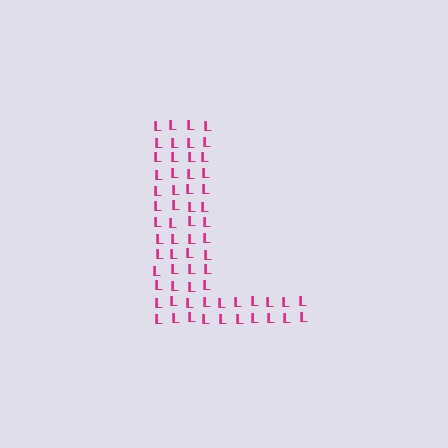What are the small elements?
The small elements are letter L's.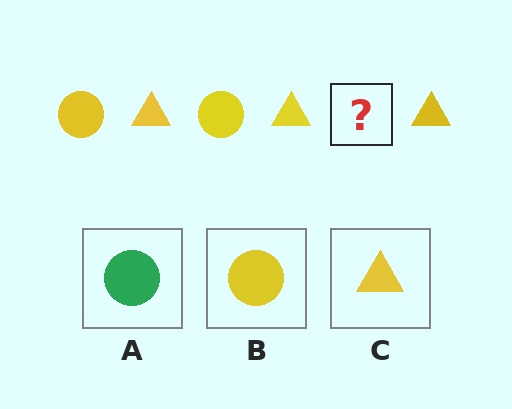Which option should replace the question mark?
Option B.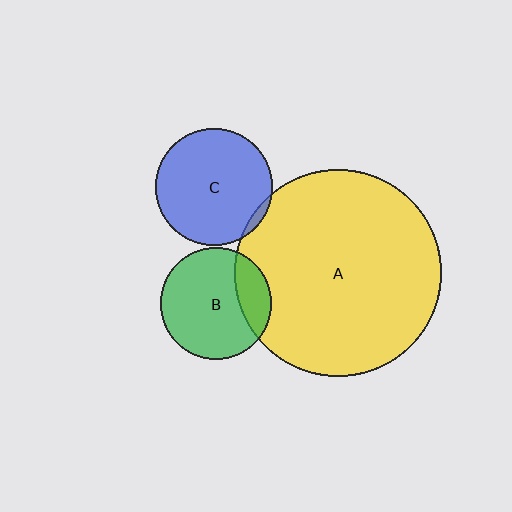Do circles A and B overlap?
Yes.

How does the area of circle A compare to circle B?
Approximately 3.5 times.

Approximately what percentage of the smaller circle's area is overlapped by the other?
Approximately 20%.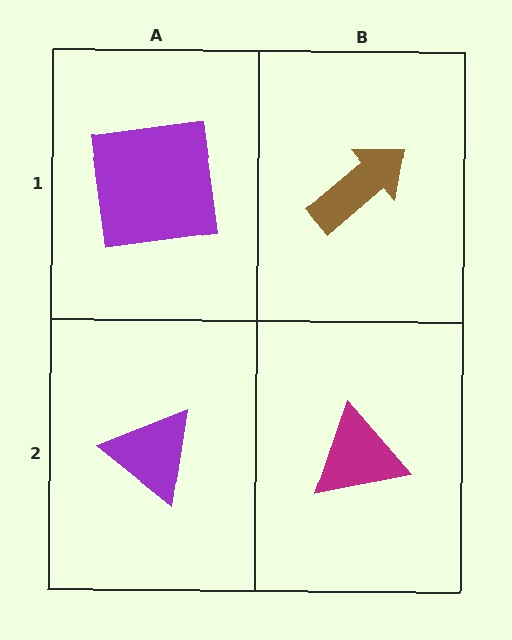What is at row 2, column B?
A magenta triangle.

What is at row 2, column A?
A purple triangle.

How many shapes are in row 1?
2 shapes.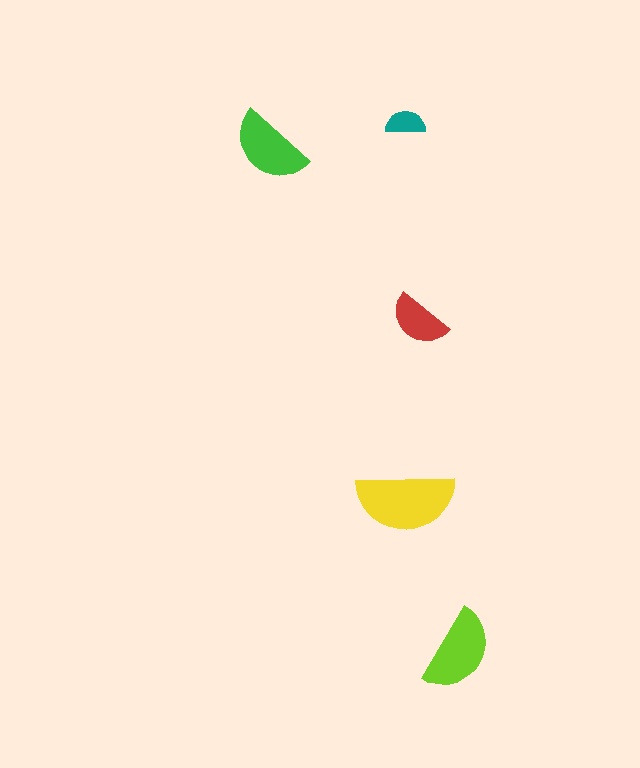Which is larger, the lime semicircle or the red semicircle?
The lime one.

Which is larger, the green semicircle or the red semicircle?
The green one.